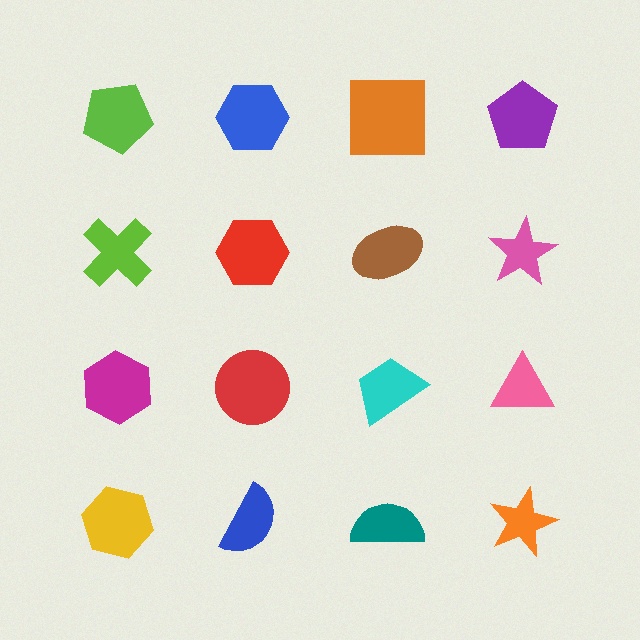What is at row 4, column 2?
A blue semicircle.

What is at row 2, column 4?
A pink star.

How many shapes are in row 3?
4 shapes.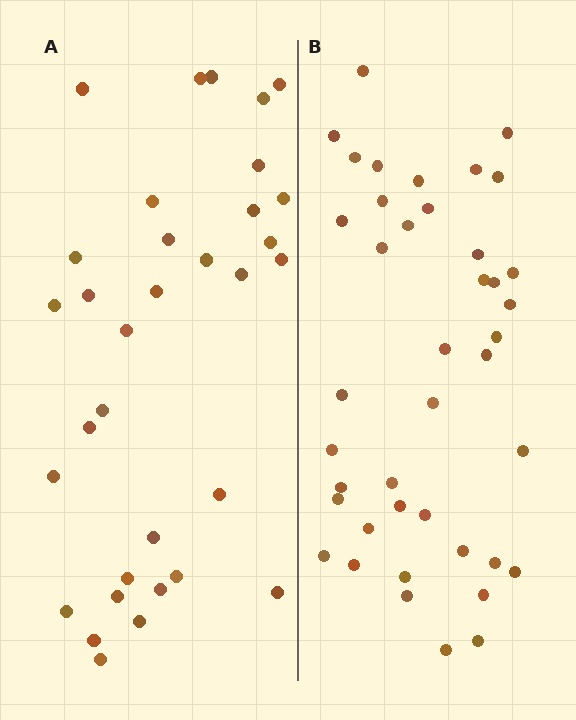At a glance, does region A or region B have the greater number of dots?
Region B (the right region) has more dots.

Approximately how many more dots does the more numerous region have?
Region B has roughly 8 or so more dots than region A.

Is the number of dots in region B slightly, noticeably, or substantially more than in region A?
Region B has only slightly more — the two regions are fairly close. The ratio is roughly 1.2 to 1.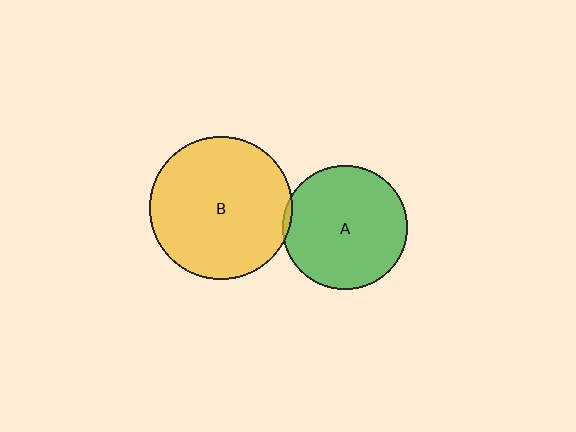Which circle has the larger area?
Circle B (yellow).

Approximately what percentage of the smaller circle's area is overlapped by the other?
Approximately 5%.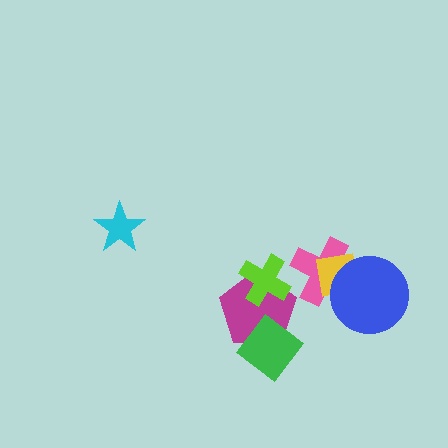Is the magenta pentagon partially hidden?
Yes, it is partially covered by another shape.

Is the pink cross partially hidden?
Yes, it is partially covered by another shape.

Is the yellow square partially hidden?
Yes, it is partially covered by another shape.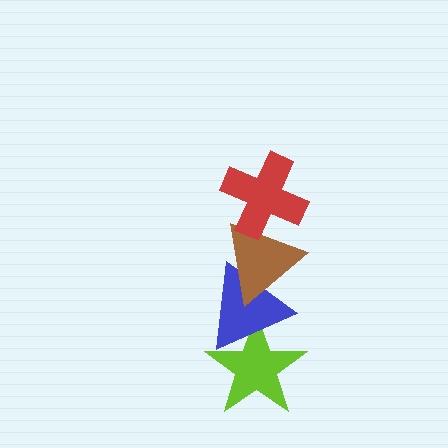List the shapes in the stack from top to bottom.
From top to bottom: the red cross, the brown triangle, the blue triangle, the lime star.